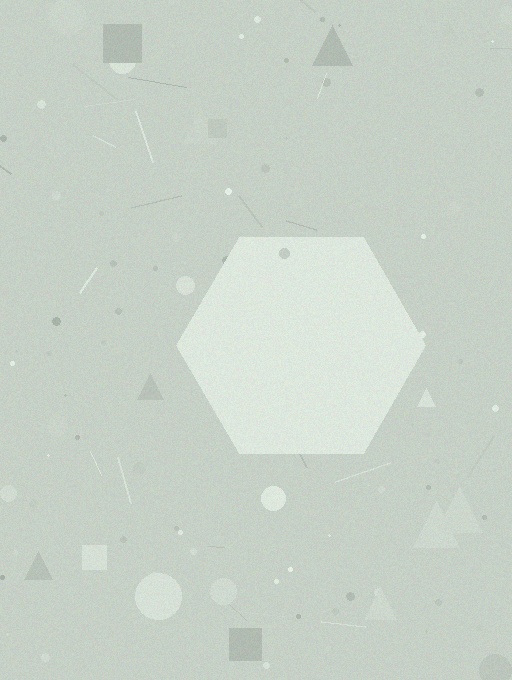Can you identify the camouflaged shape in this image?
The camouflaged shape is a hexagon.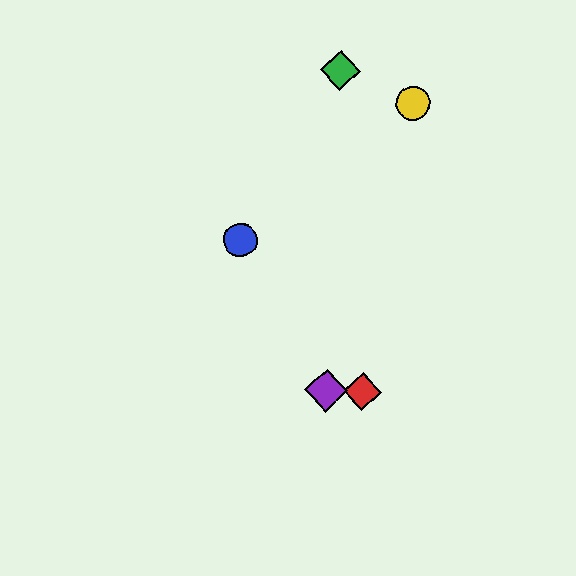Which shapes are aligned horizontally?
The red diamond, the purple diamond are aligned horizontally.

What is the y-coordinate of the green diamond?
The green diamond is at y≈70.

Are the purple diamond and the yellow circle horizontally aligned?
No, the purple diamond is at y≈391 and the yellow circle is at y≈103.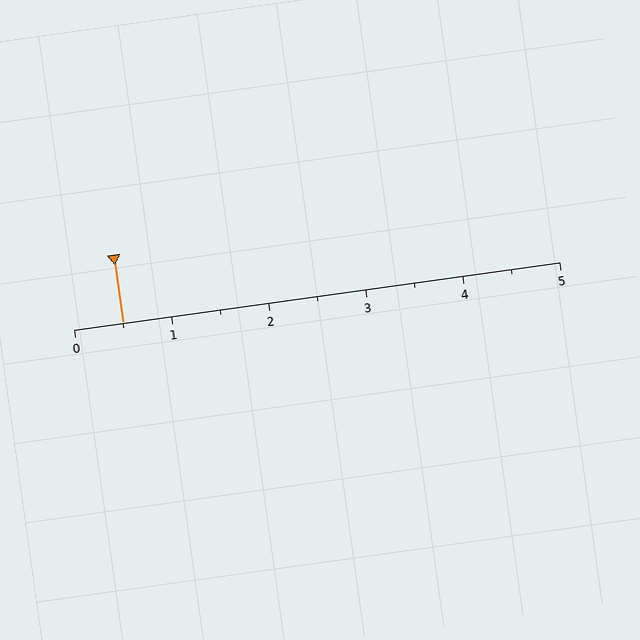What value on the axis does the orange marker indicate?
The marker indicates approximately 0.5.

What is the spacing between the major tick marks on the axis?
The major ticks are spaced 1 apart.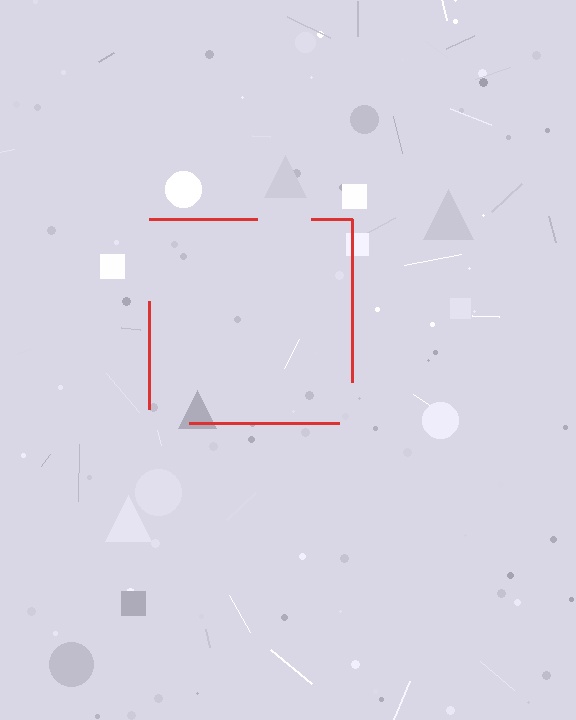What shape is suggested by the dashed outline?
The dashed outline suggests a square.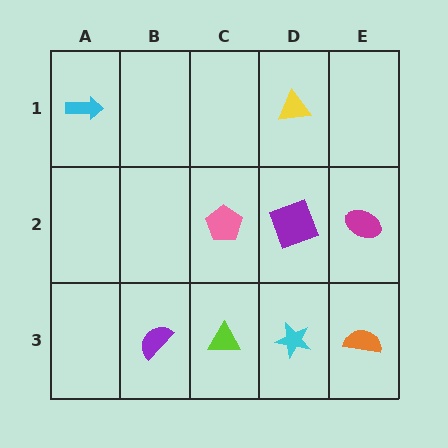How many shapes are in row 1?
2 shapes.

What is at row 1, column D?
A yellow triangle.